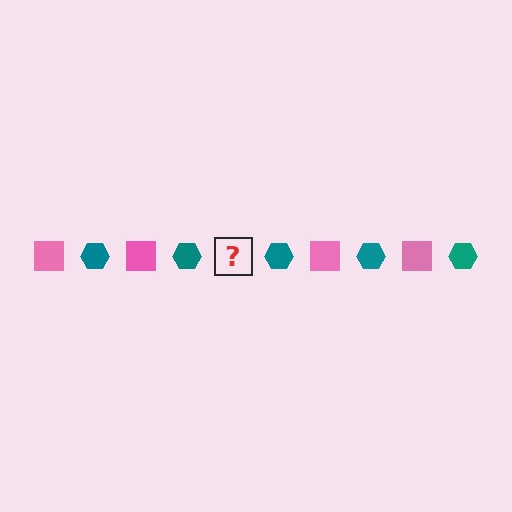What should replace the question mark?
The question mark should be replaced with a pink square.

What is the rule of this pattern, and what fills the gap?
The rule is that the pattern alternates between pink square and teal hexagon. The gap should be filled with a pink square.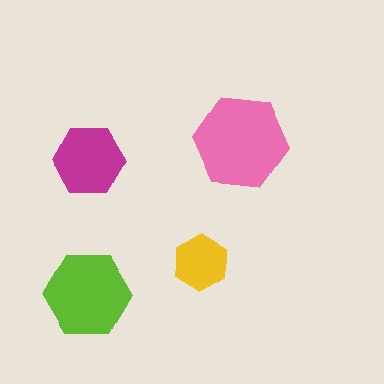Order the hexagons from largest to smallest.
the pink one, the lime one, the magenta one, the yellow one.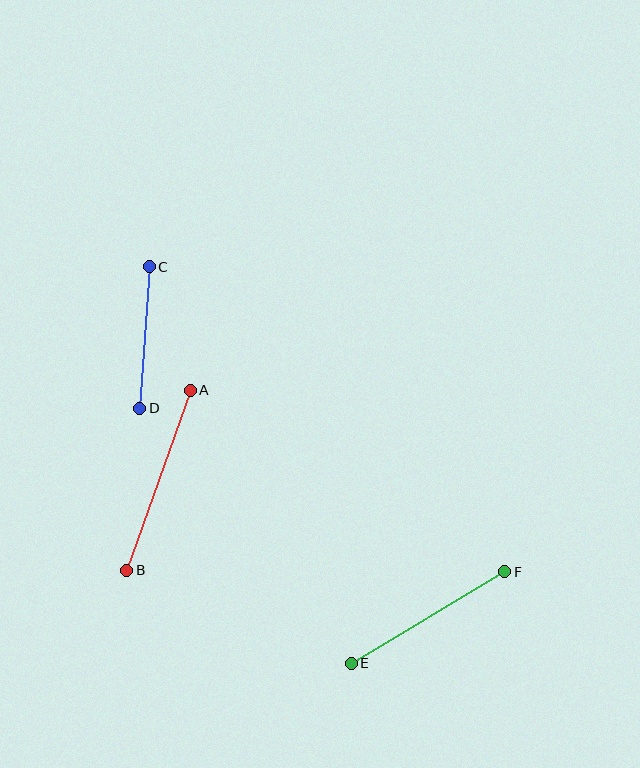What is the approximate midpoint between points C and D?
The midpoint is at approximately (145, 338) pixels.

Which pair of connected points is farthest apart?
Points A and B are farthest apart.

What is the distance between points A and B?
The distance is approximately 191 pixels.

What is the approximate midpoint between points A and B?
The midpoint is at approximately (158, 480) pixels.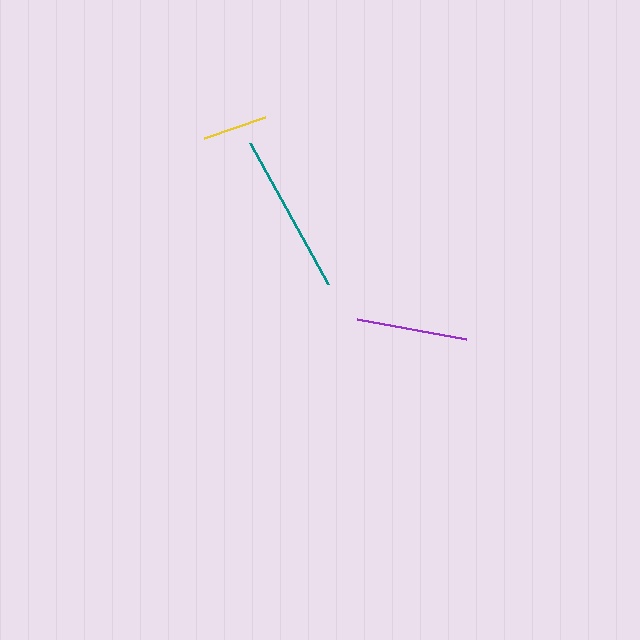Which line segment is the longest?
The teal line is the longest at approximately 161 pixels.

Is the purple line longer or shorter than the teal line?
The teal line is longer than the purple line.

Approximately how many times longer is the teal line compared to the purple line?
The teal line is approximately 1.5 times the length of the purple line.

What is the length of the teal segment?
The teal segment is approximately 161 pixels long.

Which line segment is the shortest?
The yellow line is the shortest at approximately 65 pixels.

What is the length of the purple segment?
The purple segment is approximately 111 pixels long.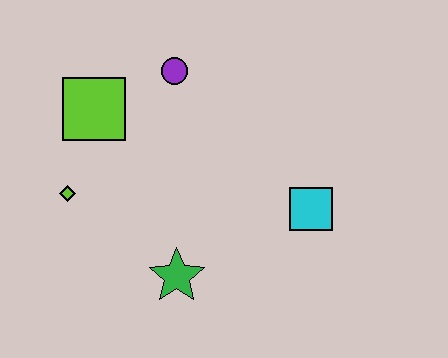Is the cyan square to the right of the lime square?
Yes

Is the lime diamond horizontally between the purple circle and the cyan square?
No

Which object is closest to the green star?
The lime diamond is closest to the green star.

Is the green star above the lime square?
No